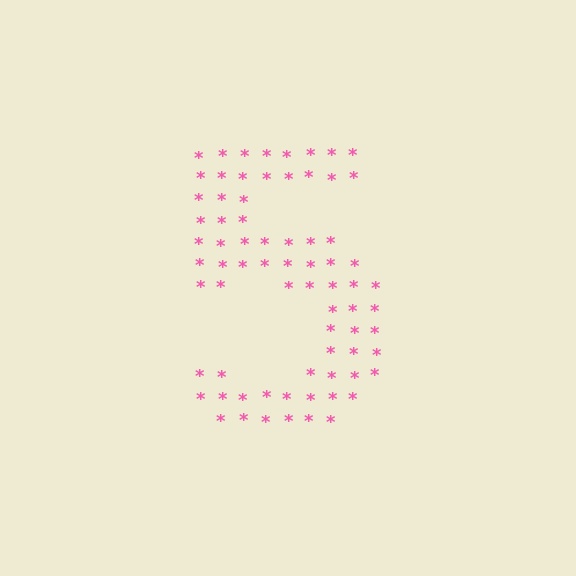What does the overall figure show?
The overall figure shows the digit 5.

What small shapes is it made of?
It is made of small asterisks.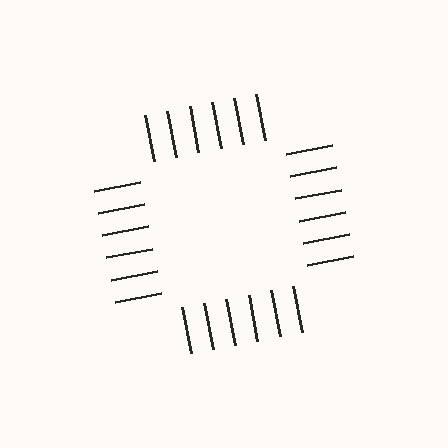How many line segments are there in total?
24 — 6 along each of the 4 edges.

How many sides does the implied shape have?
4 sides — the line-ends trace a square.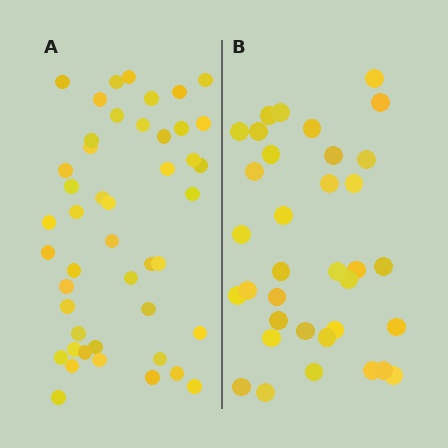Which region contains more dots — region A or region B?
Region A (the left region) has more dots.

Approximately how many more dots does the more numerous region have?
Region A has roughly 12 or so more dots than region B.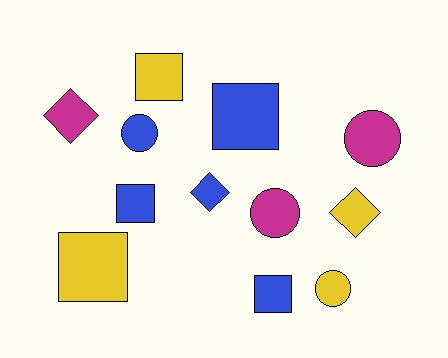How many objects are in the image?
There are 12 objects.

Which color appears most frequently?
Blue, with 5 objects.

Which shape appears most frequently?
Square, with 5 objects.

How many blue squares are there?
There are 3 blue squares.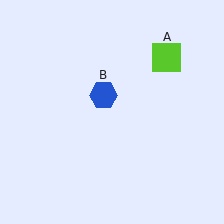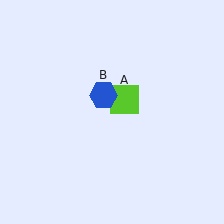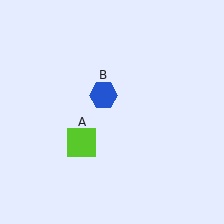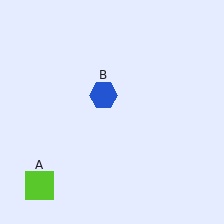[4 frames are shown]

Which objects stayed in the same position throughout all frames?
Blue hexagon (object B) remained stationary.